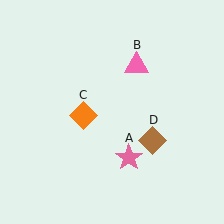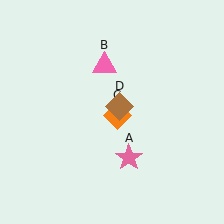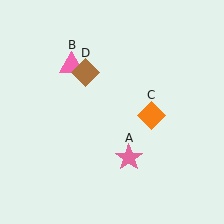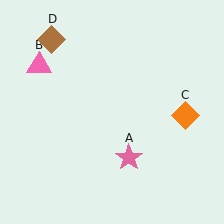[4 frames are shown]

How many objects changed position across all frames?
3 objects changed position: pink triangle (object B), orange diamond (object C), brown diamond (object D).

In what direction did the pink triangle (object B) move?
The pink triangle (object B) moved left.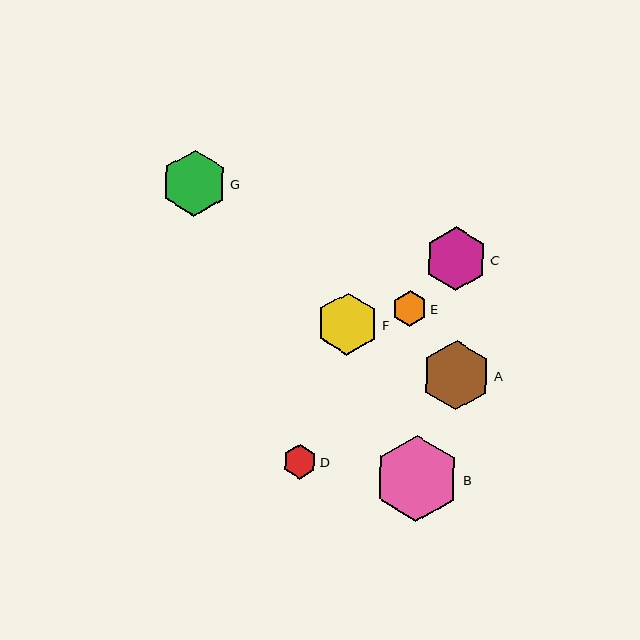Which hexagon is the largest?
Hexagon B is the largest with a size of approximately 86 pixels.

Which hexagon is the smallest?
Hexagon D is the smallest with a size of approximately 34 pixels.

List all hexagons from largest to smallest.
From largest to smallest: B, A, G, C, F, E, D.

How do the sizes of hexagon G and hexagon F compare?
Hexagon G and hexagon F are approximately the same size.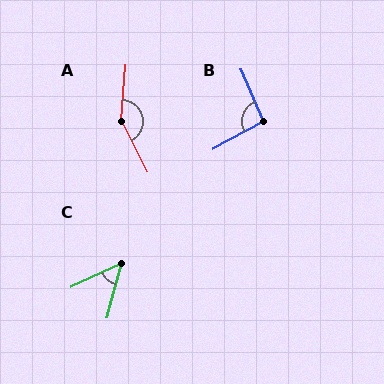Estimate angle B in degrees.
Approximately 95 degrees.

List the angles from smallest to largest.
C (50°), B (95°), A (148°).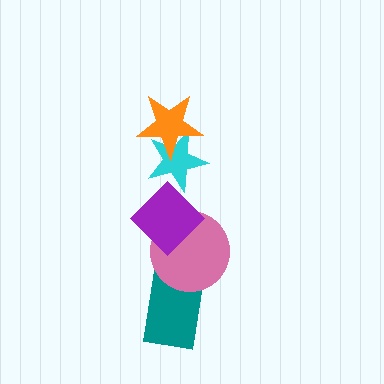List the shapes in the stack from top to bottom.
From top to bottom: the orange star, the cyan star, the purple diamond, the pink circle, the teal rectangle.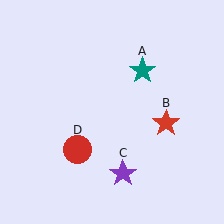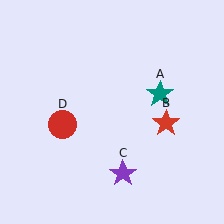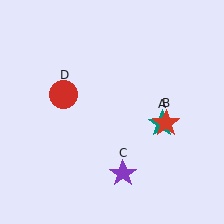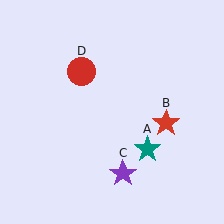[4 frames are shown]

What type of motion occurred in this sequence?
The teal star (object A), red circle (object D) rotated clockwise around the center of the scene.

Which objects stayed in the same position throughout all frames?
Red star (object B) and purple star (object C) remained stationary.